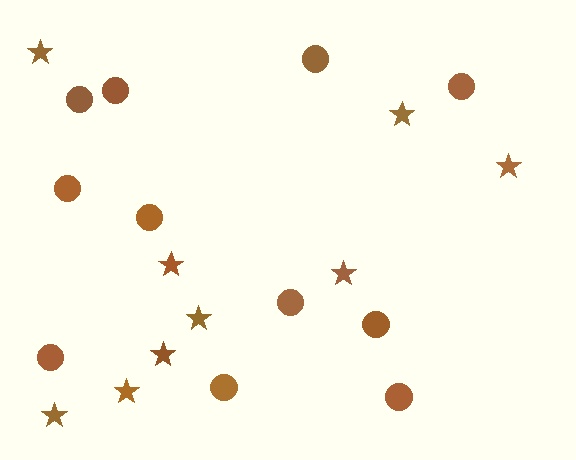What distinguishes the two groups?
There are 2 groups: one group of stars (9) and one group of circles (11).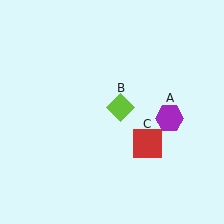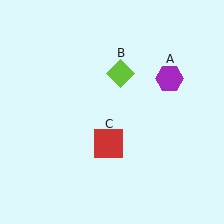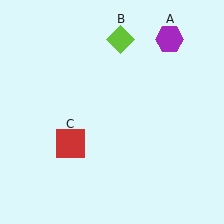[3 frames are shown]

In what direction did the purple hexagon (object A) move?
The purple hexagon (object A) moved up.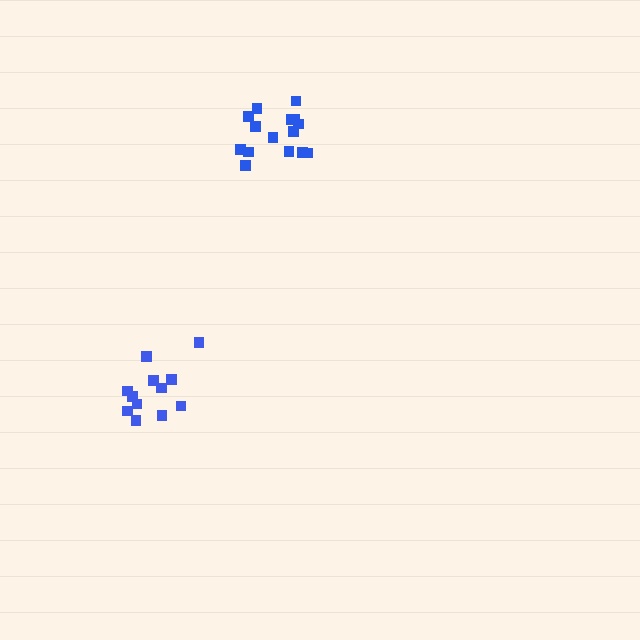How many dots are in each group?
Group 1: 12 dots, Group 2: 15 dots (27 total).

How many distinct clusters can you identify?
There are 2 distinct clusters.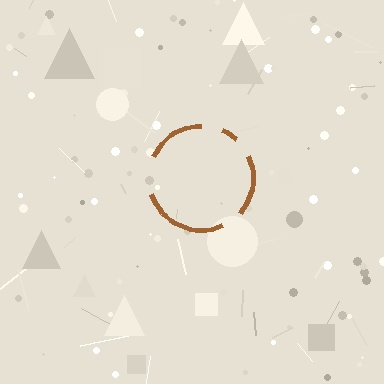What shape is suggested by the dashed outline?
The dashed outline suggests a circle.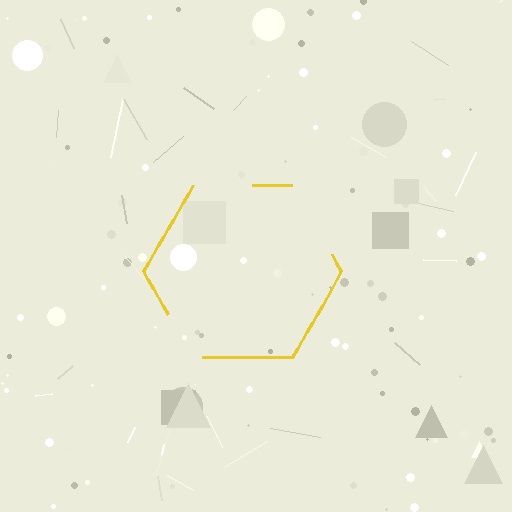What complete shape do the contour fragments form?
The contour fragments form a hexagon.